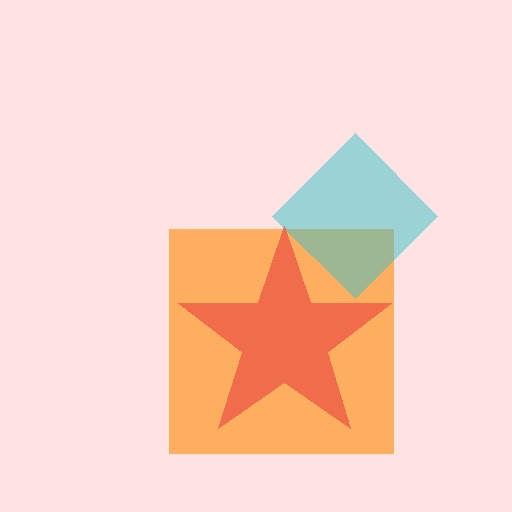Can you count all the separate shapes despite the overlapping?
Yes, there are 3 separate shapes.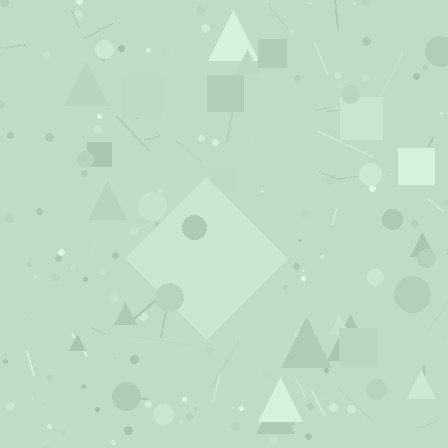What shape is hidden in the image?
A diamond is hidden in the image.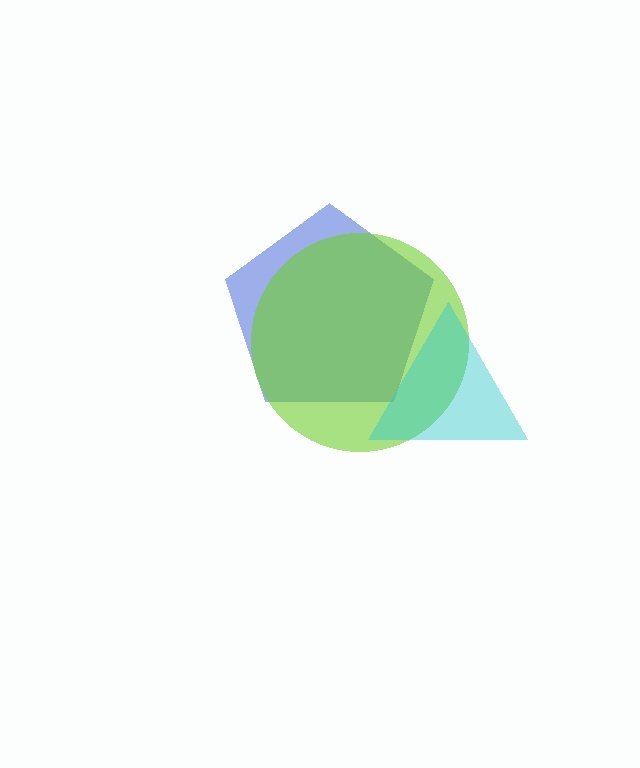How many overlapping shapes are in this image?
There are 3 overlapping shapes in the image.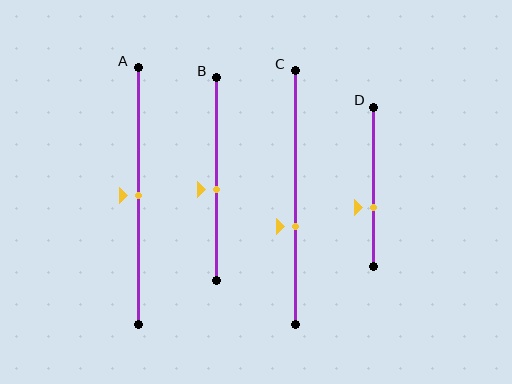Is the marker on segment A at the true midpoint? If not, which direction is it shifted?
Yes, the marker on segment A is at the true midpoint.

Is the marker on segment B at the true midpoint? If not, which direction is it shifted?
No, the marker on segment B is shifted downward by about 5% of the segment length.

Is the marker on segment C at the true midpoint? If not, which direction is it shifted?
No, the marker on segment C is shifted downward by about 12% of the segment length.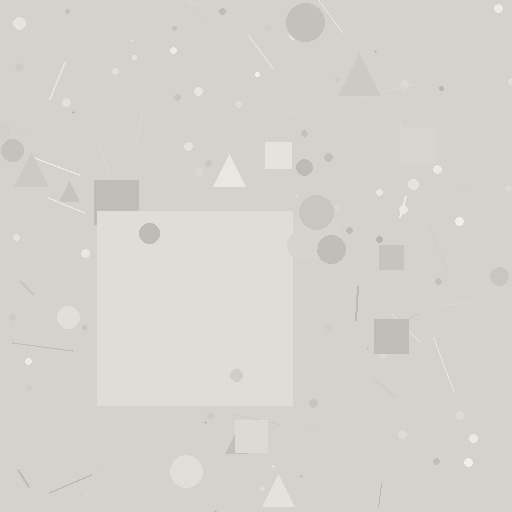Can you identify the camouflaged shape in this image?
The camouflaged shape is a square.